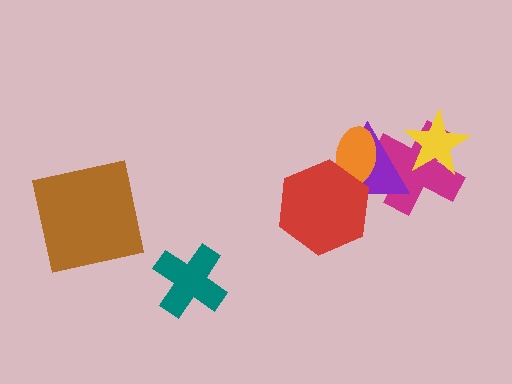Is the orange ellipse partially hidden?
Yes, it is partially covered by another shape.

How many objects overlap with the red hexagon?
2 objects overlap with the red hexagon.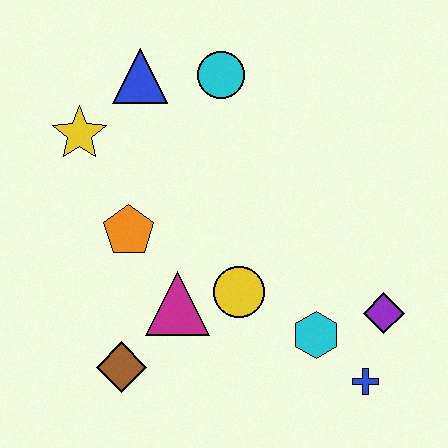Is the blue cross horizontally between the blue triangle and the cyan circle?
No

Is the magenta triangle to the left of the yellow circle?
Yes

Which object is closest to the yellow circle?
The magenta triangle is closest to the yellow circle.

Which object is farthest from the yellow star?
The blue cross is farthest from the yellow star.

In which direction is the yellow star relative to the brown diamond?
The yellow star is above the brown diamond.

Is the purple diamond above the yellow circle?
No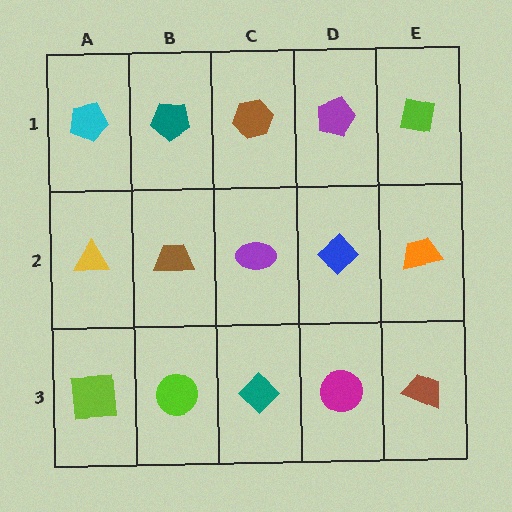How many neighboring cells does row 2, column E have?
3.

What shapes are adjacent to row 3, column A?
A yellow triangle (row 2, column A), a lime circle (row 3, column B).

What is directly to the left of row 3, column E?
A magenta circle.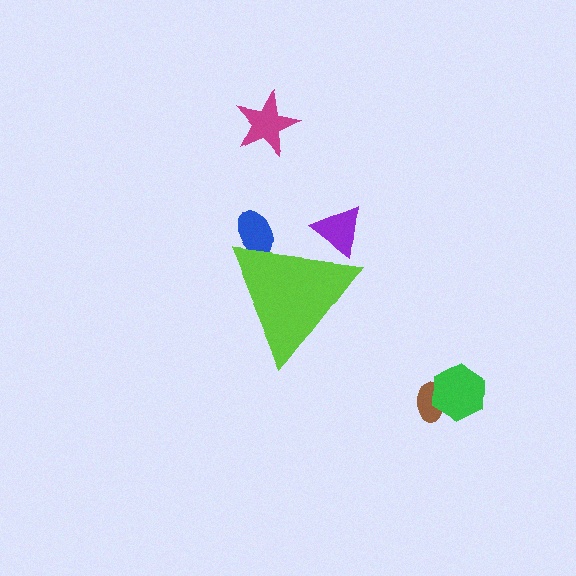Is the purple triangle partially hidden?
Yes, the purple triangle is partially hidden behind the lime triangle.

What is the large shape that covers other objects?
A lime triangle.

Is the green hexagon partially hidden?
No, the green hexagon is fully visible.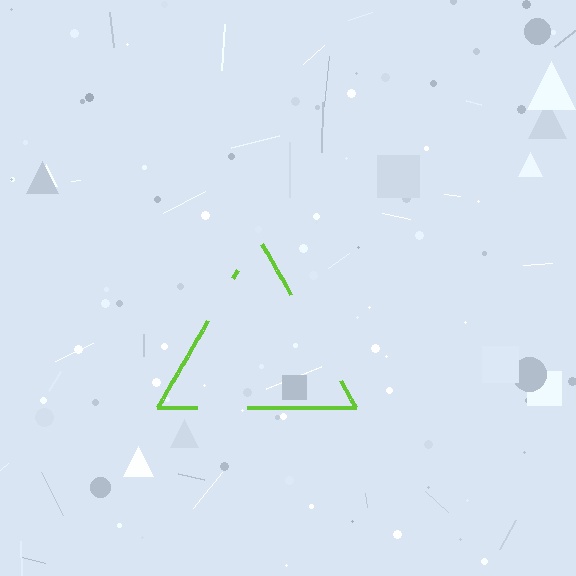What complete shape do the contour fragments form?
The contour fragments form a triangle.